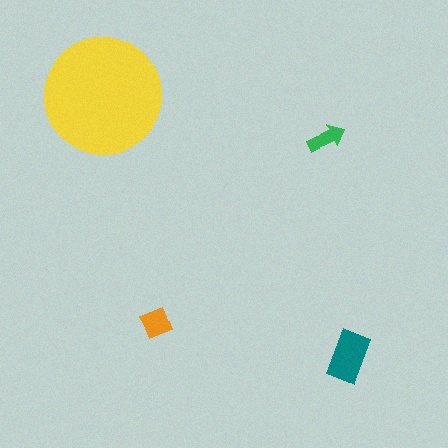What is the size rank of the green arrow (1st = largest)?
4th.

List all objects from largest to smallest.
The yellow circle, the teal rectangle, the orange diamond, the green arrow.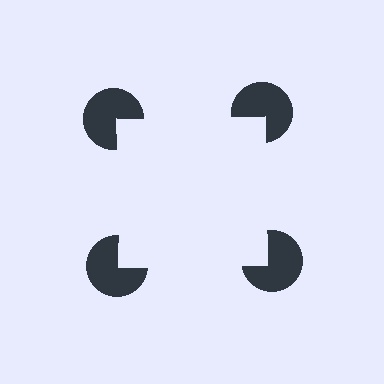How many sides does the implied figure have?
4 sides.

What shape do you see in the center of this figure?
An illusory square — its edges are inferred from the aligned wedge cuts in the pac-man discs, not physically drawn.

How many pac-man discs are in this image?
There are 4 — one at each vertex of the illusory square.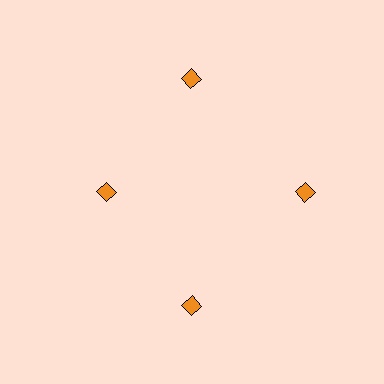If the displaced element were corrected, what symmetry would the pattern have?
It would have 4-fold rotational symmetry — the pattern would map onto itself every 90 degrees.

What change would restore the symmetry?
The symmetry would be restored by moving it outward, back onto the ring so that all 4 diamonds sit at equal angles and equal distance from the center.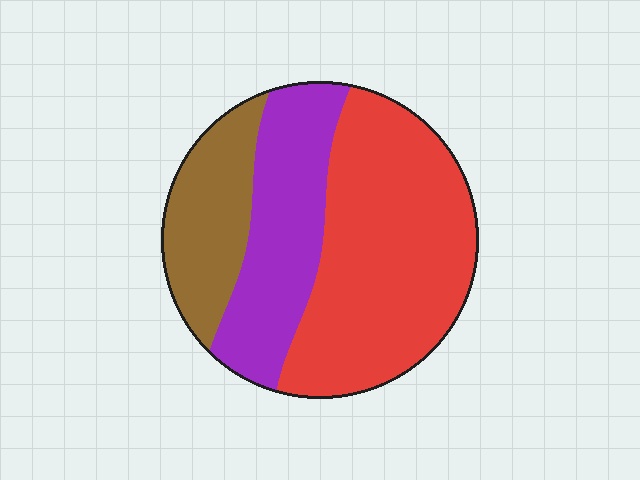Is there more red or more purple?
Red.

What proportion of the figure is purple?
Purple takes up between a quarter and a half of the figure.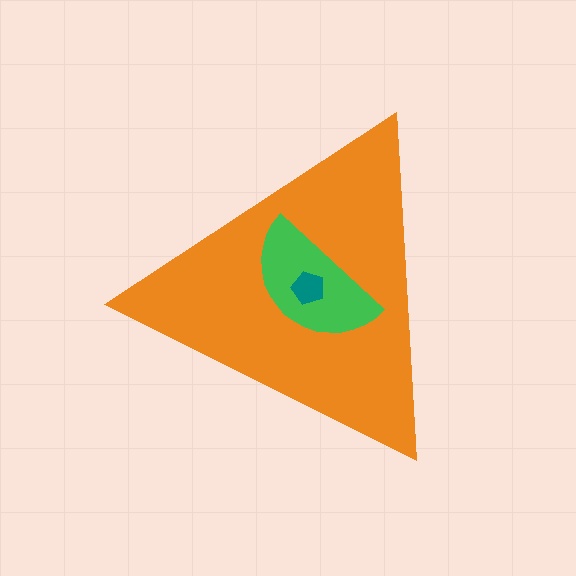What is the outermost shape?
The orange triangle.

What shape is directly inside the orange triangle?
The green semicircle.